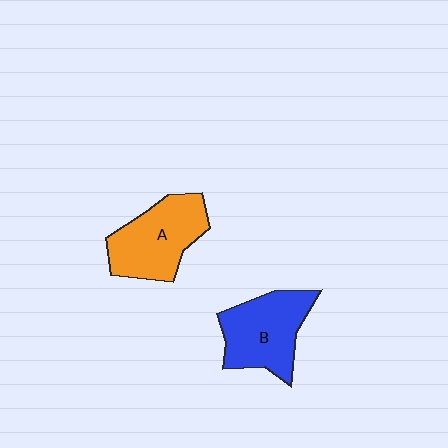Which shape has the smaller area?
Shape A (orange).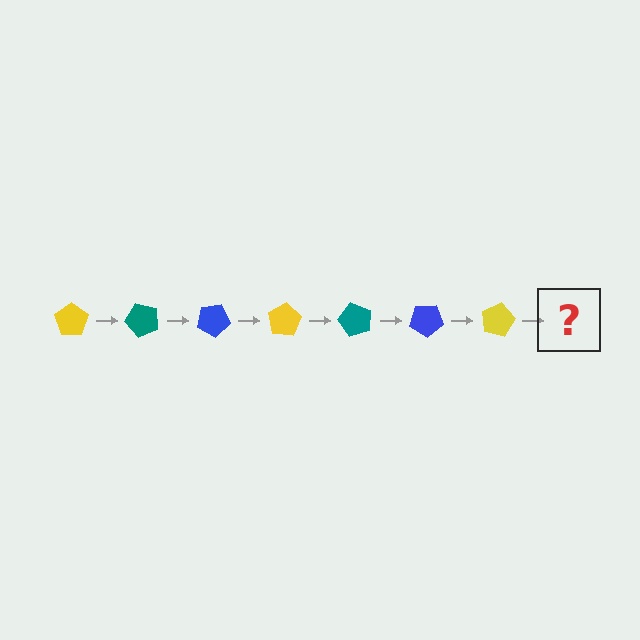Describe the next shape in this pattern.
It should be a teal pentagon, rotated 350 degrees from the start.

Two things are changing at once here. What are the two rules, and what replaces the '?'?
The two rules are that it rotates 50 degrees each step and the color cycles through yellow, teal, and blue. The '?' should be a teal pentagon, rotated 350 degrees from the start.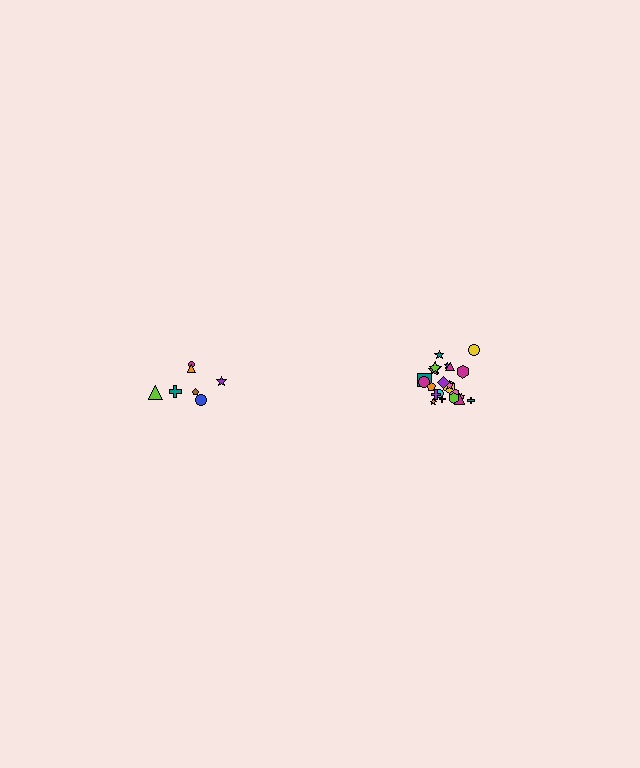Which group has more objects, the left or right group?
The right group.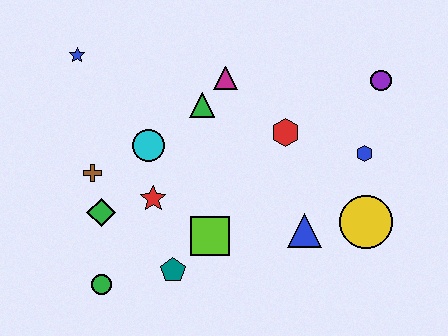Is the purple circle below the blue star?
Yes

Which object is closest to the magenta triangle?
The green triangle is closest to the magenta triangle.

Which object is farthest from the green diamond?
The purple circle is farthest from the green diamond.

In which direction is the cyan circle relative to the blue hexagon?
The cyan circle is to the left of the blue hexagon.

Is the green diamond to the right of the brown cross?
Yes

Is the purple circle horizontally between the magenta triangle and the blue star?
No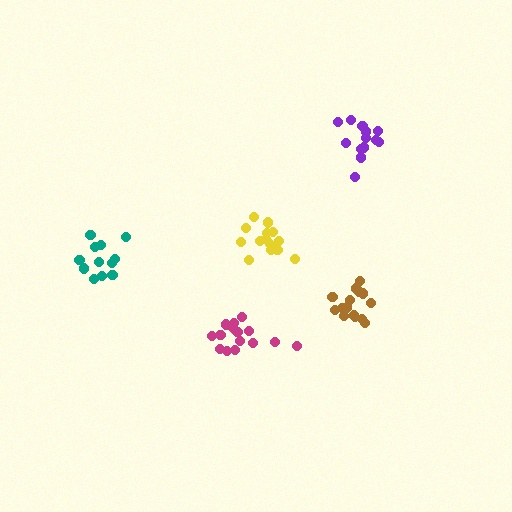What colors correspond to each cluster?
The clusters are colored: purple, magenta, brown, yellow, teal.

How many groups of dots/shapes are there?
There are 5 groups.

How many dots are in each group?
Group 1: 13 dots, Group 2: 15 dots, Group 3: 15 dots, Group 4: 15 dots, Group 5: 12 dots (70 total).